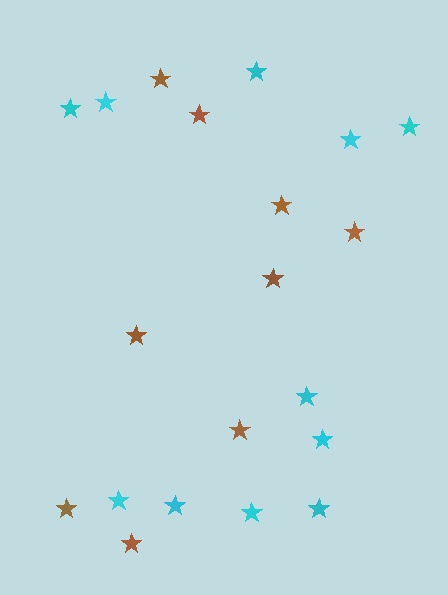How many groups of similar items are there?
There are 2 groups: one group of brown stars (9) and one group of cyan stars (11).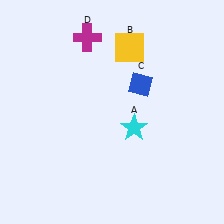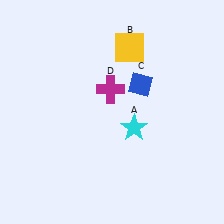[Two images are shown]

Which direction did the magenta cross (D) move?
The magenta cross (D) moved down.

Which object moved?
The magenta cross (D) moved down.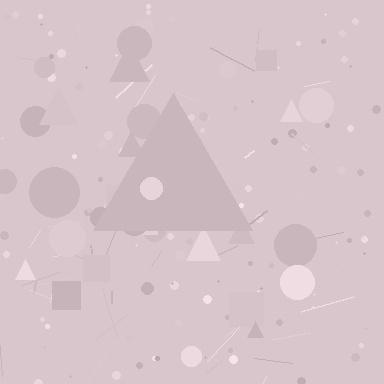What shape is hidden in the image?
A triangle is hidden in the image.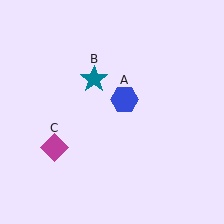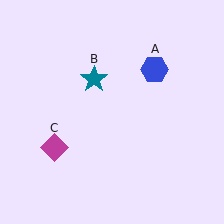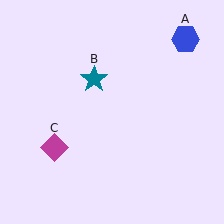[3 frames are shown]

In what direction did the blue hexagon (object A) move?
The blue hexagon (object A) moved up and to the right.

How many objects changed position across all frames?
1 object changed position: blue hexagon (object A).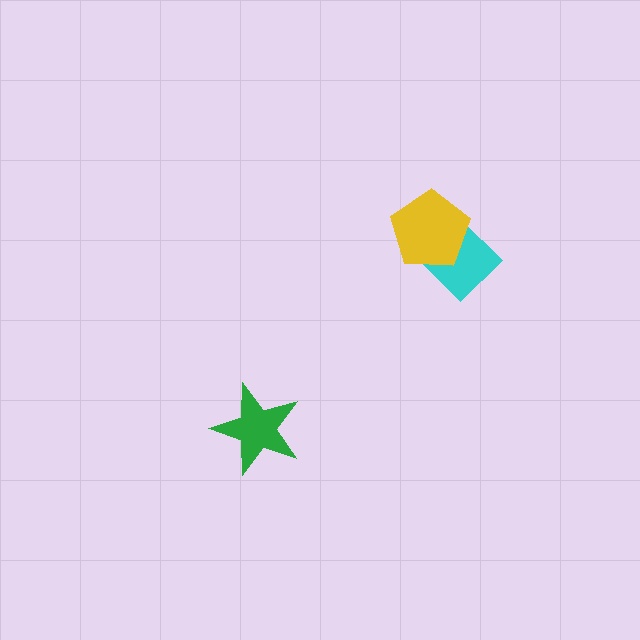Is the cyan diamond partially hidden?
Yes, it is partially covered by another shape.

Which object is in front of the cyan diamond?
The yellow pentagon is in front of the cyan diamond.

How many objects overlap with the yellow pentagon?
1 object overlaps with the yellow pentagon.